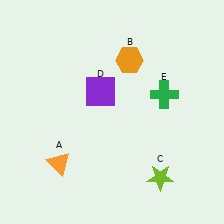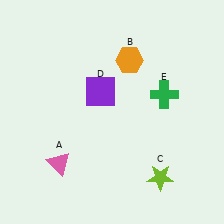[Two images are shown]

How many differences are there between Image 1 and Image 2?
There is 1 difference between the two images.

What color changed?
The triangle (A) changed from orange in Image 1 to pink in Image 2.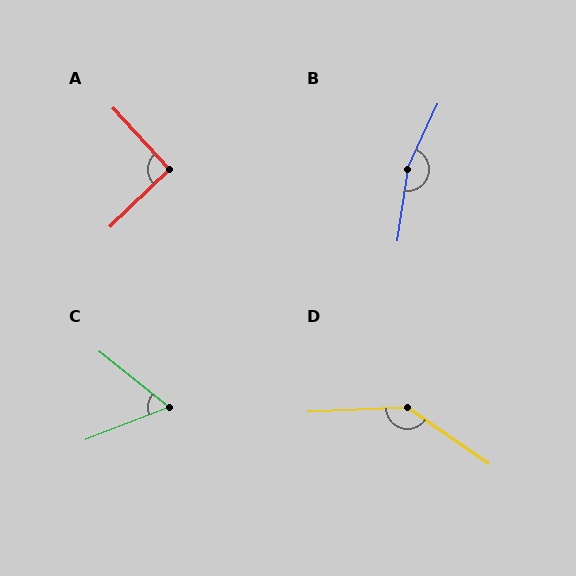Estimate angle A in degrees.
Approximately 91 degrees.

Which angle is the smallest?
C, at approximately 60 degrees.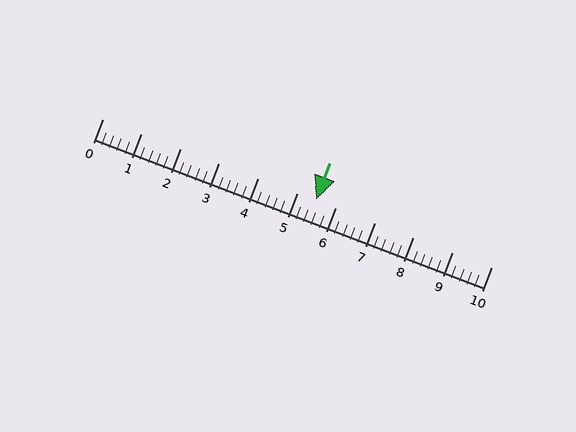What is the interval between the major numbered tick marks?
The major tick marks are spaced 1 units apart.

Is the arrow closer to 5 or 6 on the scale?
The arrow is closer to 6.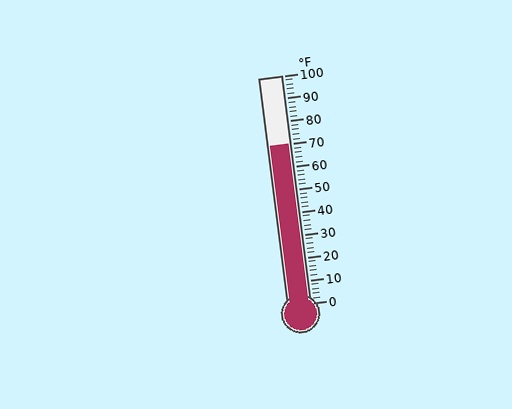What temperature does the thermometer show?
The thermometer shows approximately 70°F.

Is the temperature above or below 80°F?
The temperature is below 80°F.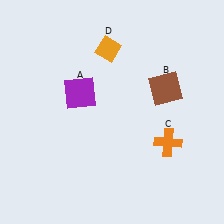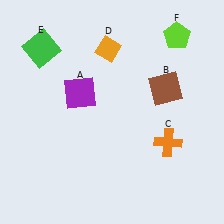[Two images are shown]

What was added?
A green square (E), a lime pentagon (F) were added in Image 2.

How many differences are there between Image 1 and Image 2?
There are 2 differences between the two images.